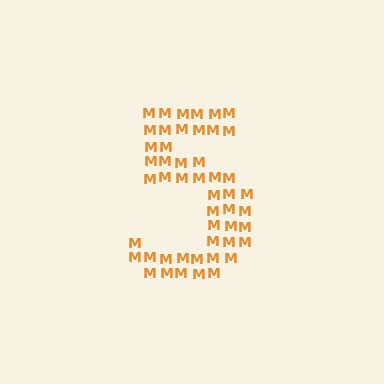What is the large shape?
The large shape is the digit 5.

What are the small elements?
The small elements are letter M's.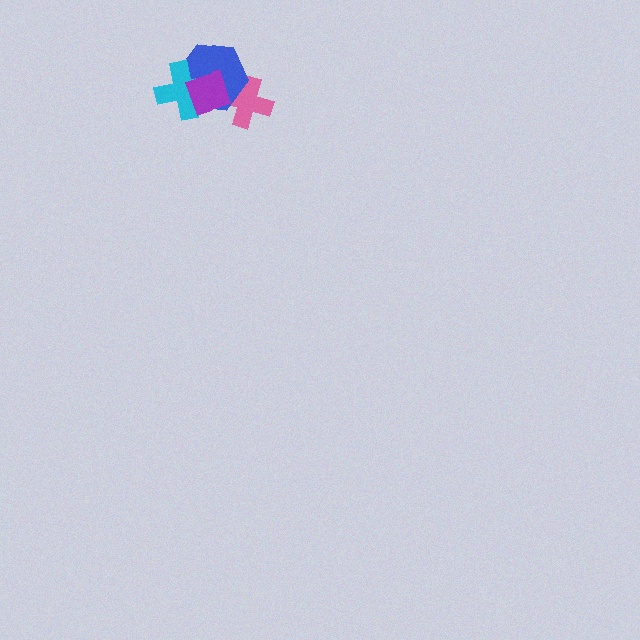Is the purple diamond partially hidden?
No, no other shape covers it.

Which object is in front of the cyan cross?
The purple diamond is in front of the cyan cross.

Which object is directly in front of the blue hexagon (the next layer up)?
The cyan cross is directly in front of the blue hexagon.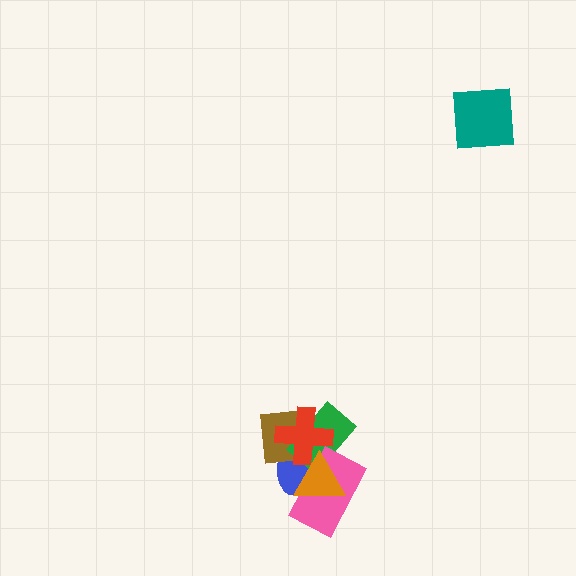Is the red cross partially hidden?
Yes, it is partially covered by another shape.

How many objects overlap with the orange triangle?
5 objects overlap with the orange triangle.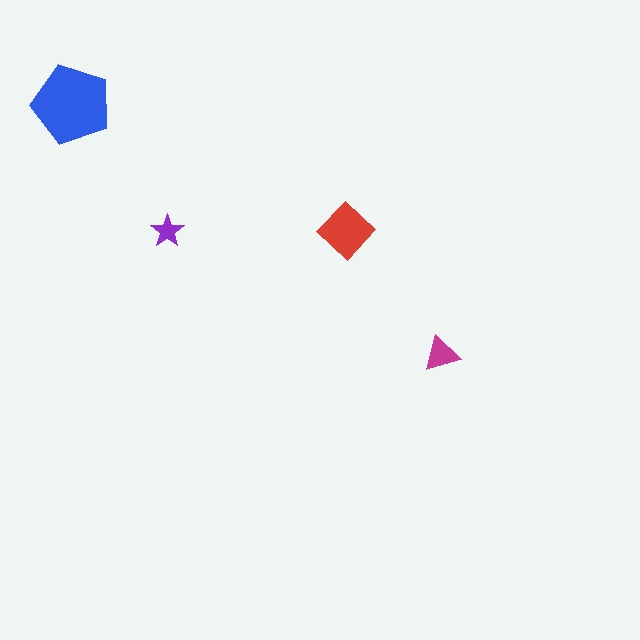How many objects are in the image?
There are 4 objects in the image.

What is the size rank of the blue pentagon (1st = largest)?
1st.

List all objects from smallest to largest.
The purple star, the magenta triangle, the red diamond, the blue pentagon.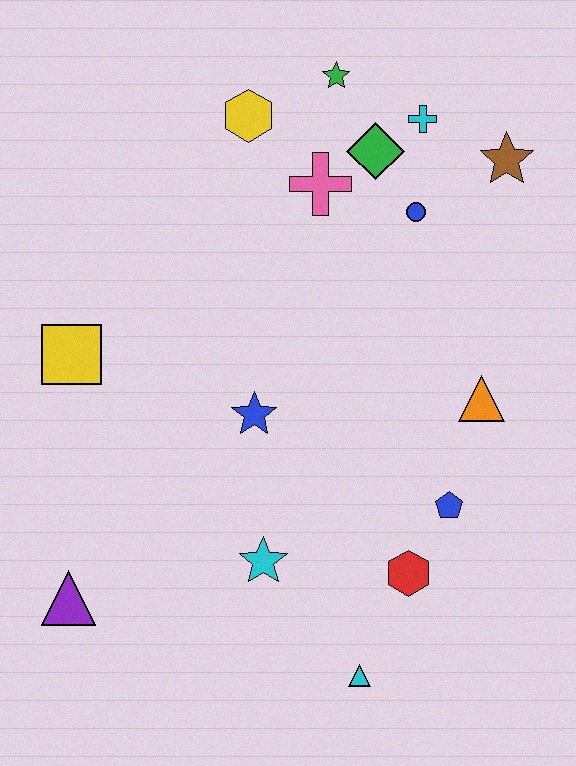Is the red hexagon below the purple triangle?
No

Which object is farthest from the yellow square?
The brown star is farthest from the yellow square.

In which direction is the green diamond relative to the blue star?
The green diamond is above the blue star.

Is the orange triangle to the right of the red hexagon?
Yes